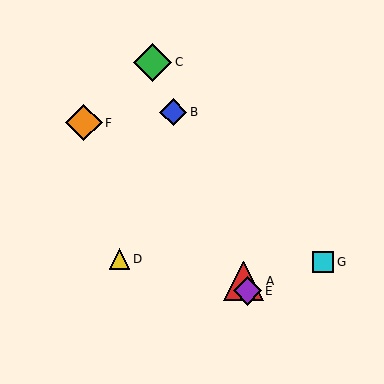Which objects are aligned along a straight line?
Objects A, B, C, E are aligned along a straight line.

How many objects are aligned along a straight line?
4 objects (A, B, C, E) are aligned along a straight line.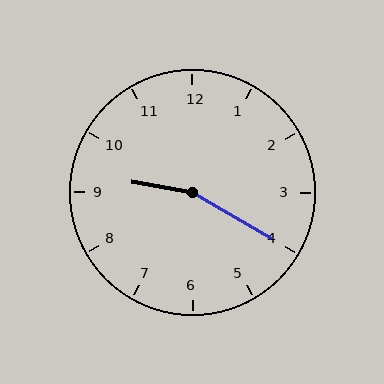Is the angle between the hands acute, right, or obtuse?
It is obtuse.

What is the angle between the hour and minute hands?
Approximately 160 degrees.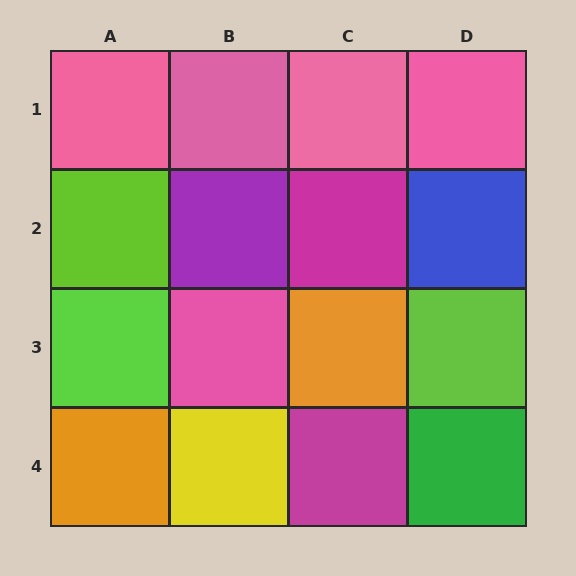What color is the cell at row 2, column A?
Lime.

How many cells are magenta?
2 cells are magenta.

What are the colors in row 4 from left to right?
Orange, yellow, magenta, green.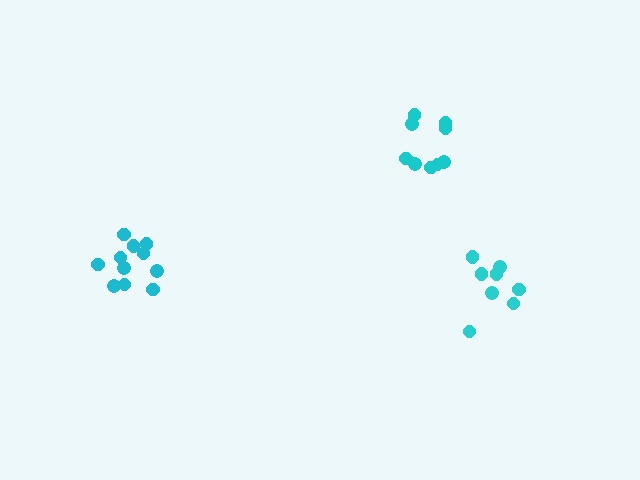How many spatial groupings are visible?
There are 3 spatial groupings.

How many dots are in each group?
Group 1: 8 dots, Group 2: 9 dots, Group 3: 11 dots (28 total).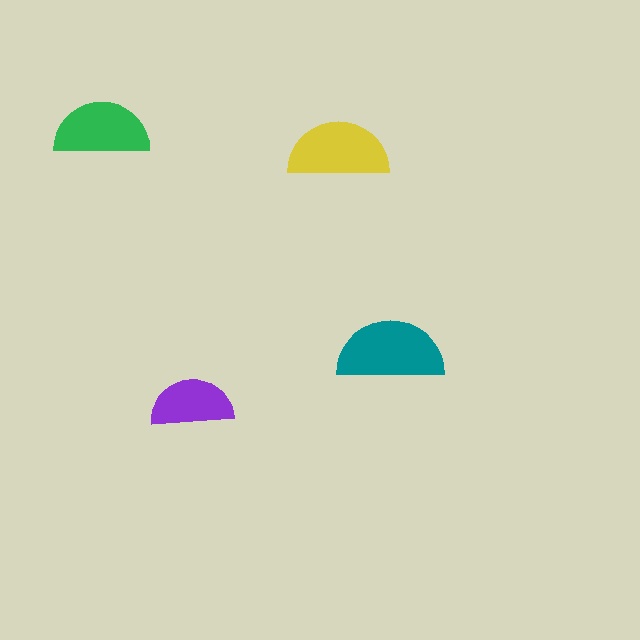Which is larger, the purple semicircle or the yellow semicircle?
The yellow one.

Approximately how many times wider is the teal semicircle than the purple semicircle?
About 1.5 times wider.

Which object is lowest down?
The purple semicircle is bottommost.